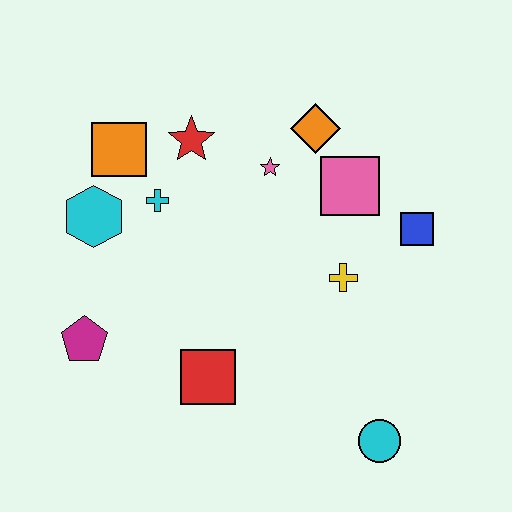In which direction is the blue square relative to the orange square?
The blue square is to the right of the orange square.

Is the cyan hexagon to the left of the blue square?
Yes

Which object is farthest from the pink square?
The magenta pentagon is farthest from the pink square.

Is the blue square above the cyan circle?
Yes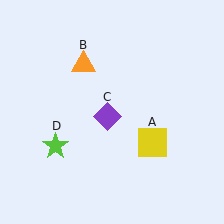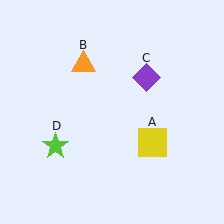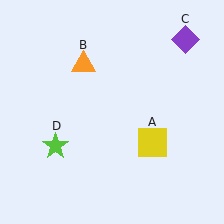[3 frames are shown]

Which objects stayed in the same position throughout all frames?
Yellow square (object A) and orange triangle (object B) and lime star (object D) remained stationary.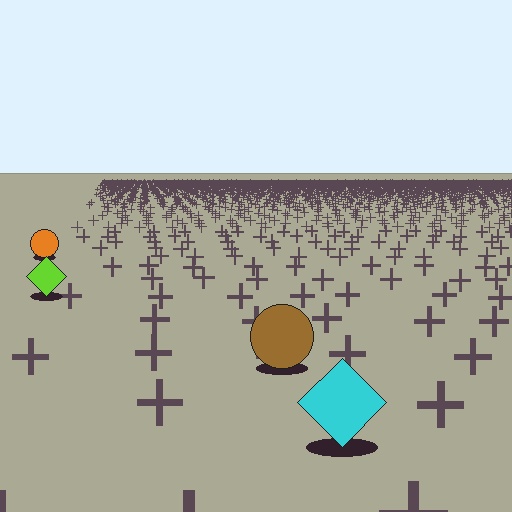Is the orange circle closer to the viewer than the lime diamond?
No. The lime diamond is closer — you can tell from the texture gradient: the ground texture is coarser near it.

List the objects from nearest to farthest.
From nearest to farthest: the cyan diamond, the brown circle, the lime diamond, the orange circle.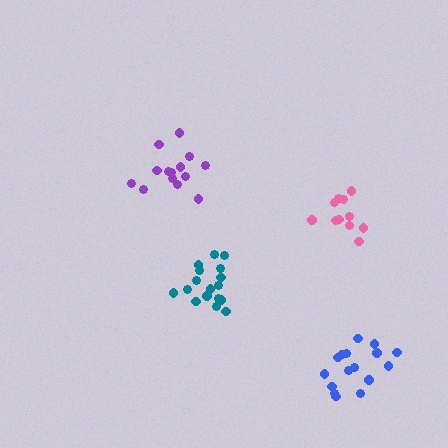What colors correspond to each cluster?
The clusters are colored: pink, teal, blue, purple.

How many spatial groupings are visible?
There are 4 spatial groupings.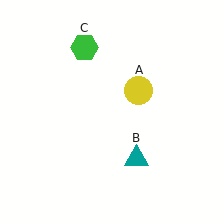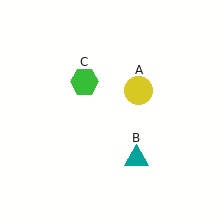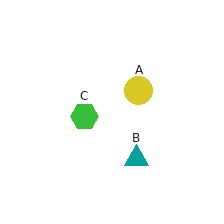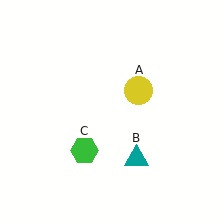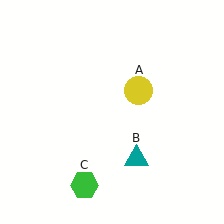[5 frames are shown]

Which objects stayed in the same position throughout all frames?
Yellow circle (object A) and teal triangle (object B) remained stationary.